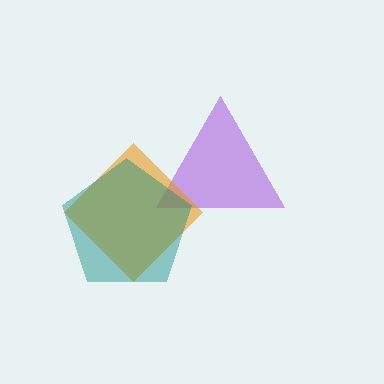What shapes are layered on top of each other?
The layered shapes are: a purple triangle, an orange diamond, a teal pentagon.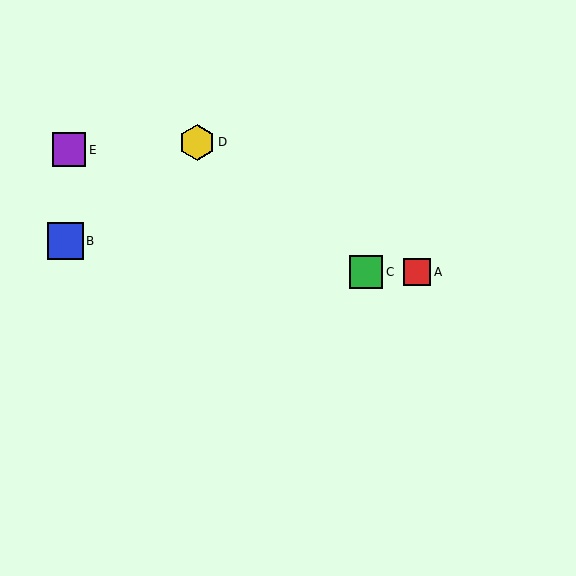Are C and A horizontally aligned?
Yes, both are at y≈272.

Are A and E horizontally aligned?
No, A is at y≈272 and E is at y≈150.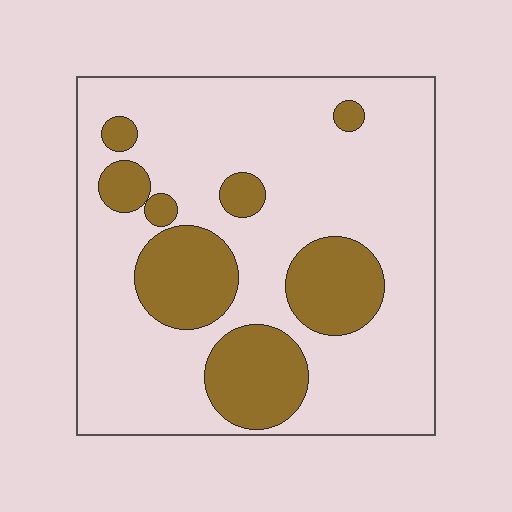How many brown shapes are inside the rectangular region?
8.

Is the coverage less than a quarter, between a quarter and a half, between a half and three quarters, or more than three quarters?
Less than a quarter.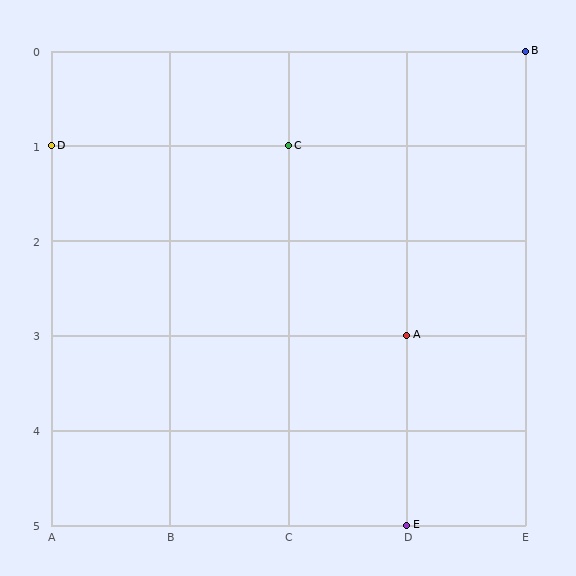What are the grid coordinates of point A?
Point A is at grid coordinates (D, 3).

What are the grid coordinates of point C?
Point C is at grid coordinates (C, 1).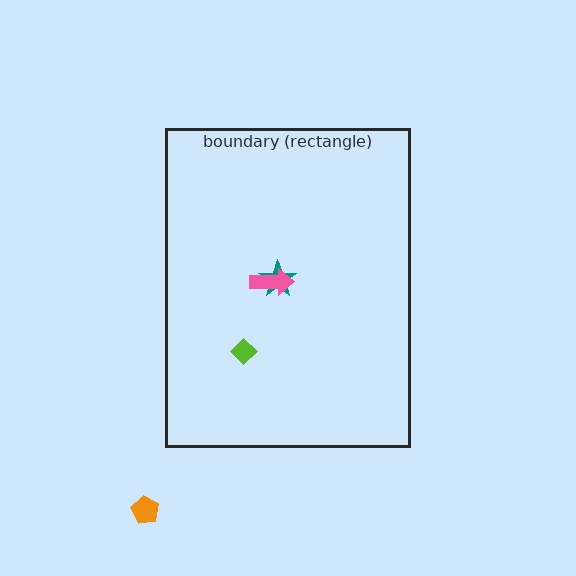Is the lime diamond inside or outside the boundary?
Inside.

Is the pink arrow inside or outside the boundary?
Inside.